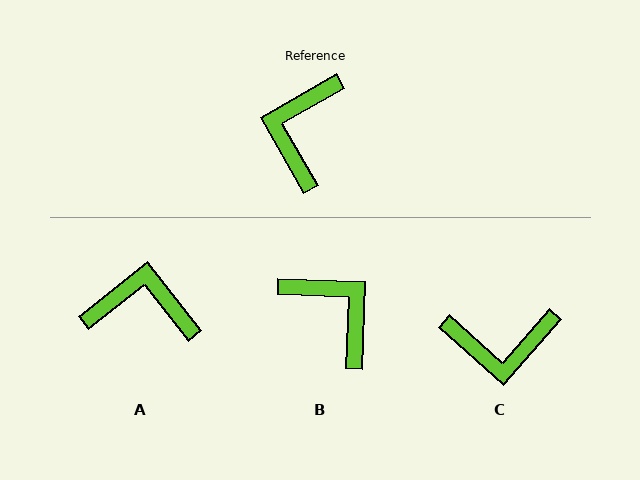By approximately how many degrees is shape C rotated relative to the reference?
Approximately 109 degrees counter-clockwise.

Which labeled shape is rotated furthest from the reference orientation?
B, about 122 degrees away.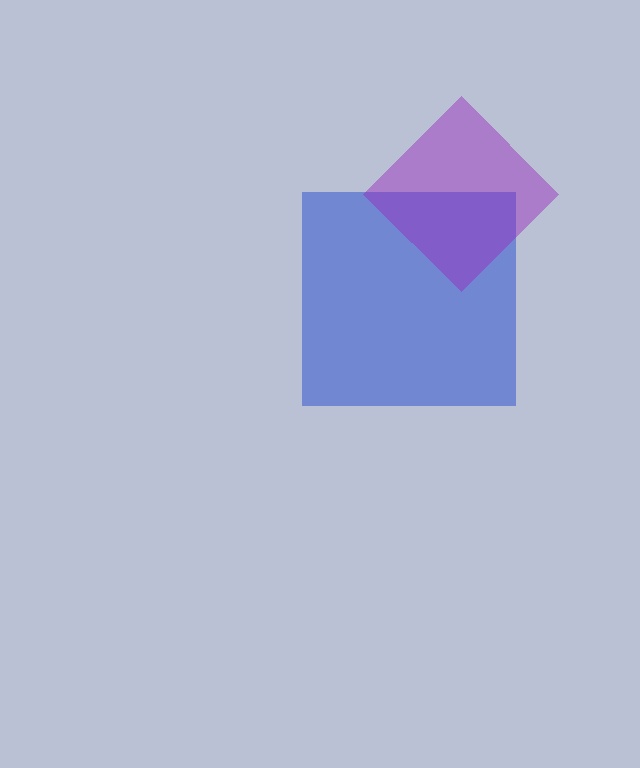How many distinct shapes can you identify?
There are 2 distinct shapes: a blue square, a purple diamond.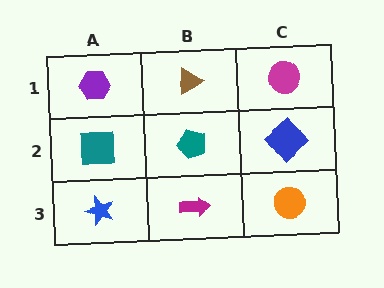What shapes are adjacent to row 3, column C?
A blue diamond (row 2, column C), a magenta arrow (row 3, column B).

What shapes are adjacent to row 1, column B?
A teal pentagon (row 2, column B), a purple hexagon (row 1, column A), a magenta circle (row 1, column C).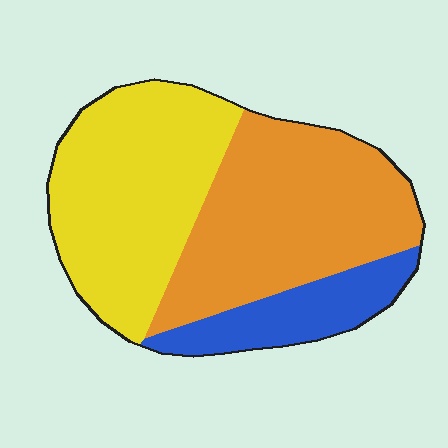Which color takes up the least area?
Blue, at roughly 15%.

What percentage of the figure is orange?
Orange covers 43% of the figure.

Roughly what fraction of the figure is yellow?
Yellow covers 41% of the figure.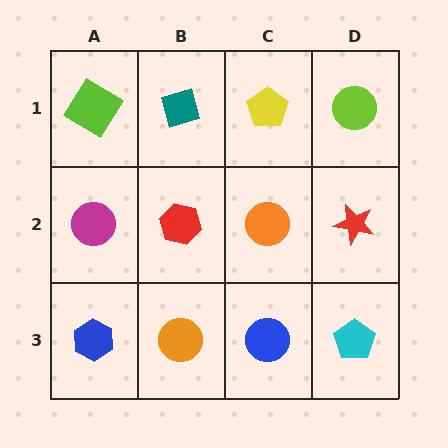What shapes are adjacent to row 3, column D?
A red star (row 2, column D), a blue circle (row 3, column C).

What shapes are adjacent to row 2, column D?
A lime circle (row 1, column D), a cyan pentagon (row 3, column D), an orange circle (row 2, column C).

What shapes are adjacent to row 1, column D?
A red star (row 2, column D), a yellow pentagon (row 1, column C).